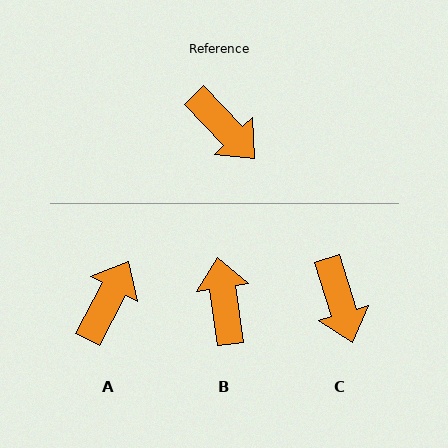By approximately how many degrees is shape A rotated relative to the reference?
Approximately 108 degrees counter-clockwise.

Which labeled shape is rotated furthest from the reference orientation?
B, about 144 degrees away.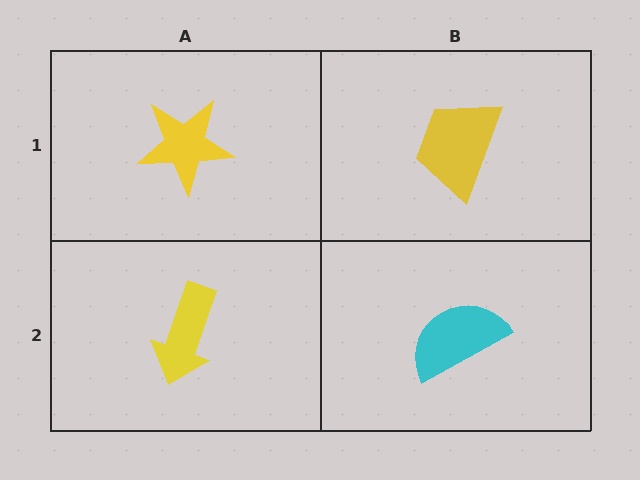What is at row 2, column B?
A cyan semicircle.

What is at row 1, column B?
A yellow trapezoid.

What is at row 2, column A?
A yellow arrow.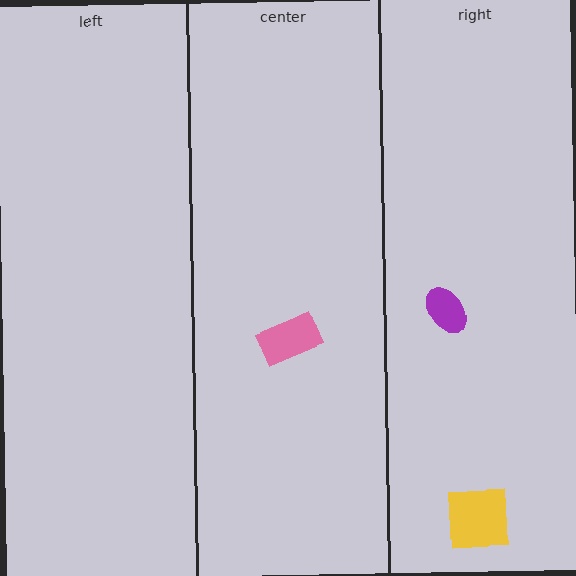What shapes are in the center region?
The pink rectangle.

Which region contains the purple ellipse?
The right region.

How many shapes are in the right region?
2.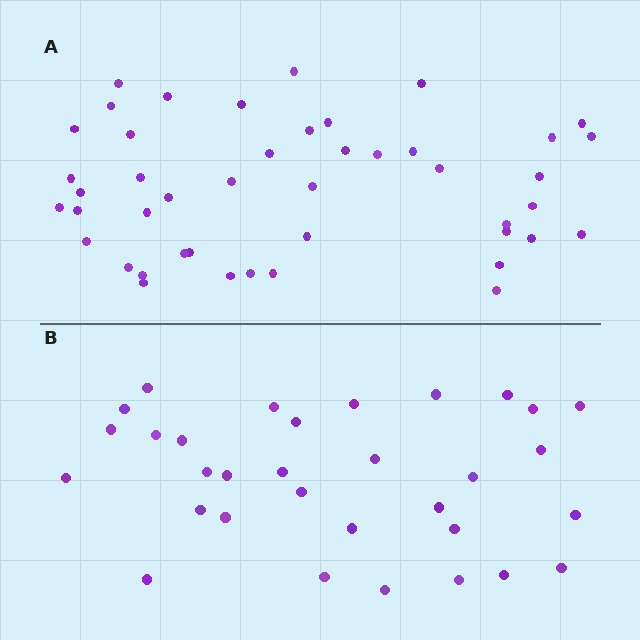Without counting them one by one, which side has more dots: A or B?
Region A (the top region) has more dots.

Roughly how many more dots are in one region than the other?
Region A has approximately 15 more dots than region B.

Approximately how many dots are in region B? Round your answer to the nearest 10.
About 30 dots. (The exact count is 32, which rounds to 30.)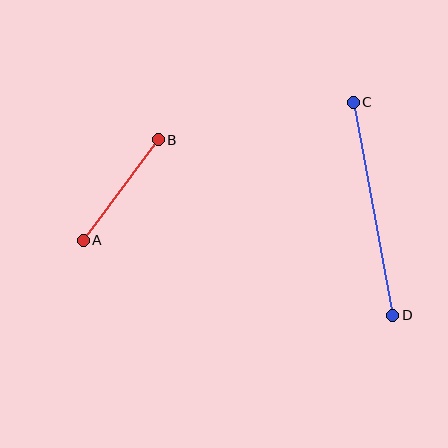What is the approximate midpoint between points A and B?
The midpoint is at approximately (121, 190) pixels.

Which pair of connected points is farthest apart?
Points C and D are farthest apart.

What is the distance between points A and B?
The distance is approximately 125 pixels.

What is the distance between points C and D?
The distance is approximately 216 pixels.